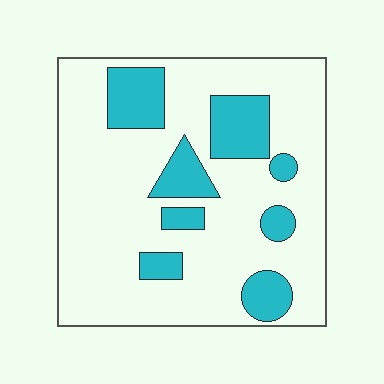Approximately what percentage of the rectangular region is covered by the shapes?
Approximately 20%.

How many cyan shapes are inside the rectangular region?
8.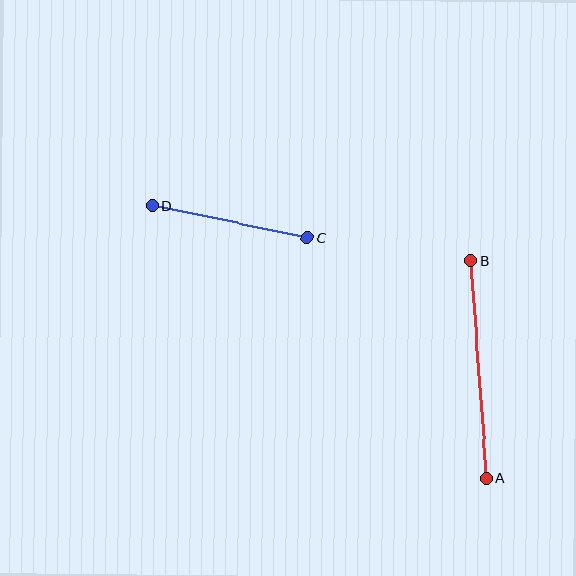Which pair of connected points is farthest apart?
Points A and B are farthest apart.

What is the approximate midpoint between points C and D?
The midpoint is at approximately (230, 222) pixels.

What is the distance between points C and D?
The distance is approximately 158 pixels.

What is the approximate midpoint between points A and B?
The midpoint is at approximately (479, 369) pixels.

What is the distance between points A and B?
The distance is approximately 218 pixels.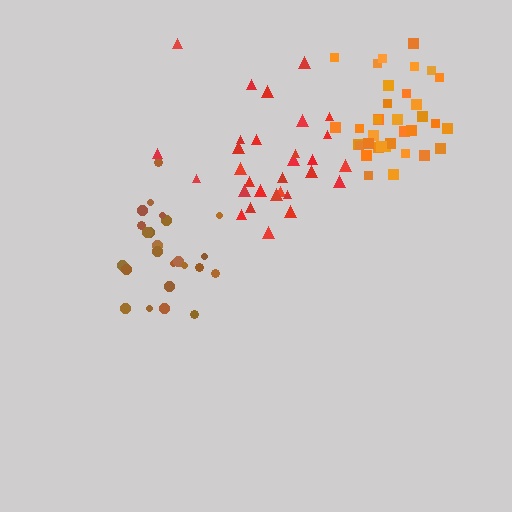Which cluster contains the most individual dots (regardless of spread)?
Orange (35).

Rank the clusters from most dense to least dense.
orange, red, brown.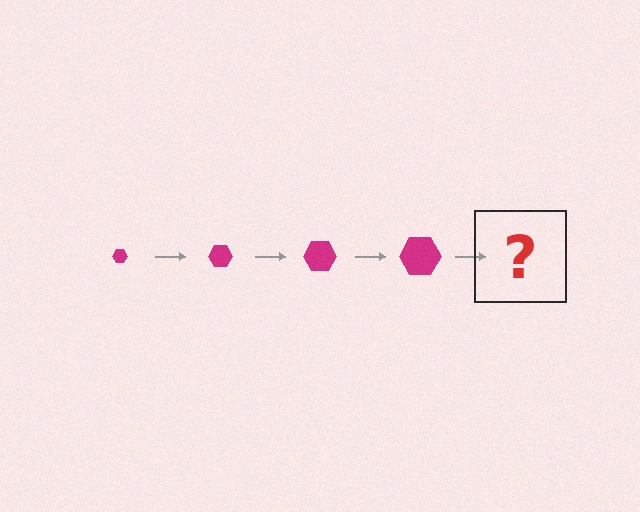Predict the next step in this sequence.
The next step is a magenta hexagon, larger than the previous one.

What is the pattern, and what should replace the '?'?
The pattern is that the hexagon gets progressively larger each step. The '?' should be a magenta hexagon, larger than the previous one.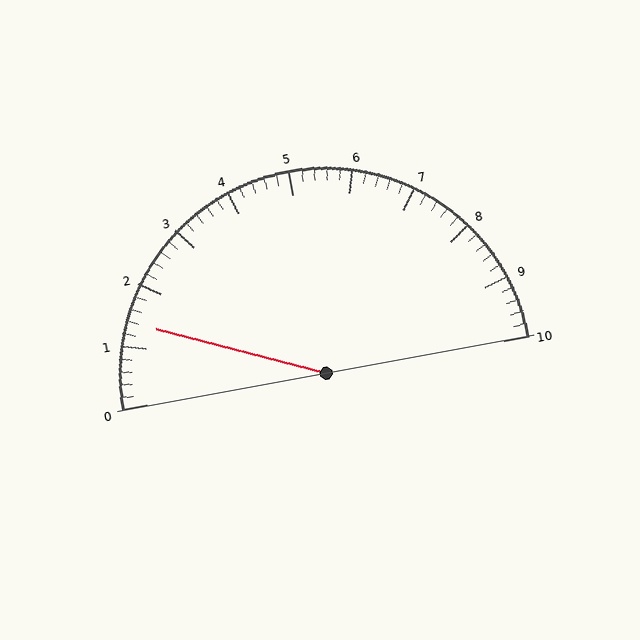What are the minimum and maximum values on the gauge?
The gauge ranges from 0 to 10.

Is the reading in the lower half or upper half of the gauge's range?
The reading is in the lower half of the range (0 to 10).